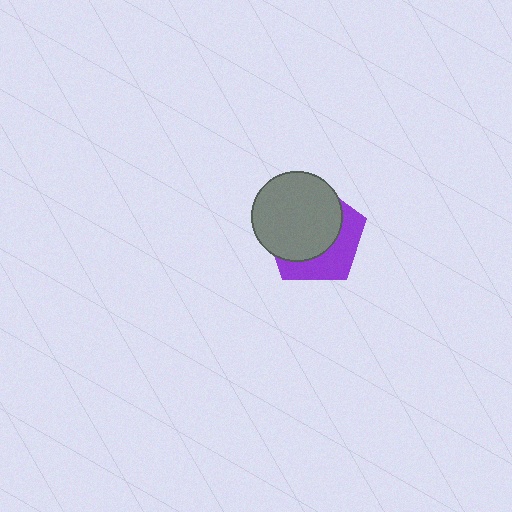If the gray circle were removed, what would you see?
You would see the complete purple pentagon.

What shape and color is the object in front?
The object in front is a gray circle.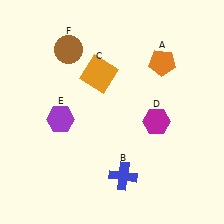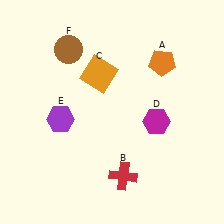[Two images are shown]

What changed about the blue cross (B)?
In Image 1, B is blue. In Image 2, it changed to red.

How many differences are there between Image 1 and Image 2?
There is 1 difference between the two images.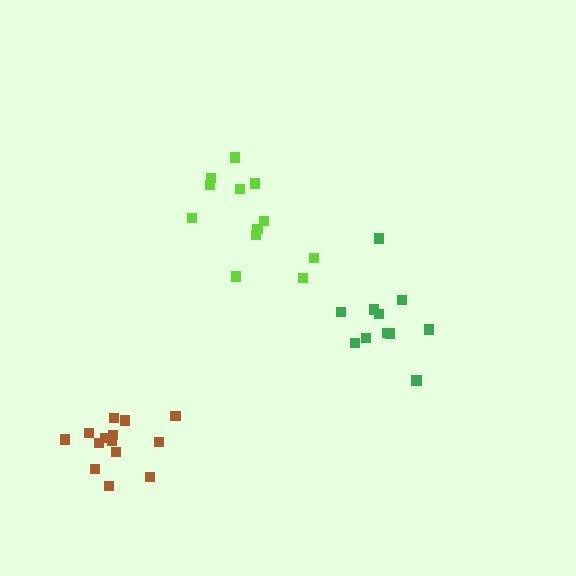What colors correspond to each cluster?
The clusters are colored: lime, green, brown.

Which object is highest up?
The lime cluster is topmost.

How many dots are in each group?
Group 1: 12 dots, Group 2: 11 dots, Group 3: 14 dots (37 total).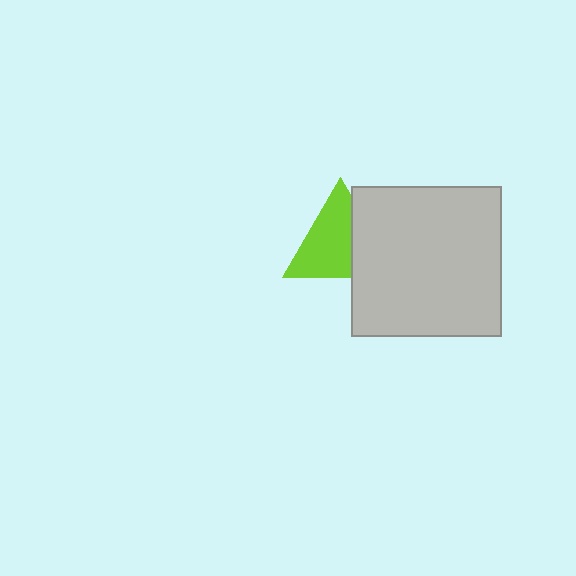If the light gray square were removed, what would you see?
You would see the complete lime triangle.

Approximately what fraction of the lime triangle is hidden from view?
Roughly 33% of the lime triangle is hidden behind the light gray square.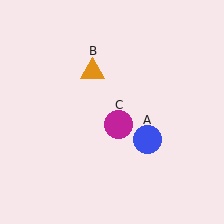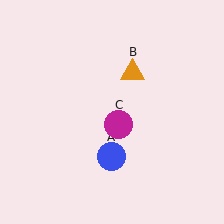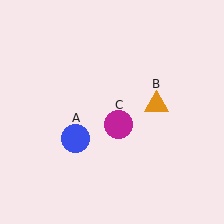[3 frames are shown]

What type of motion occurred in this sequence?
The blue circle (object A), orange triangle (object B) rotated clockwise around the center of the scene.